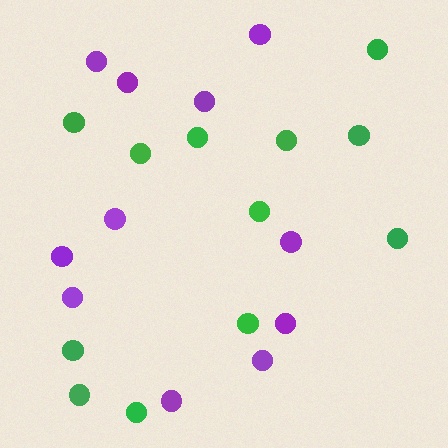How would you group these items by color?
There are 2 groups: one group of green circles (12) and one group of purple circles (11).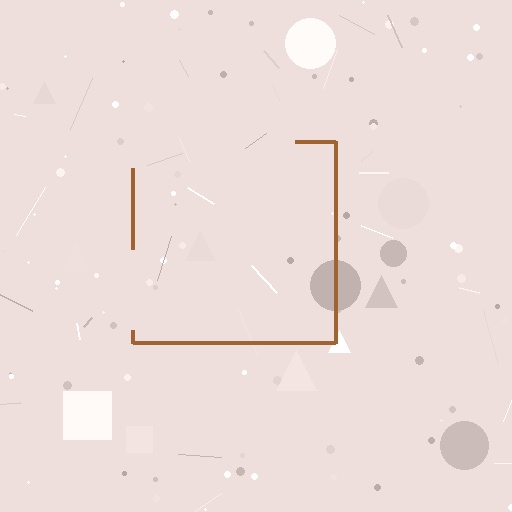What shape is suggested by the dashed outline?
The dashed outline suggests a square.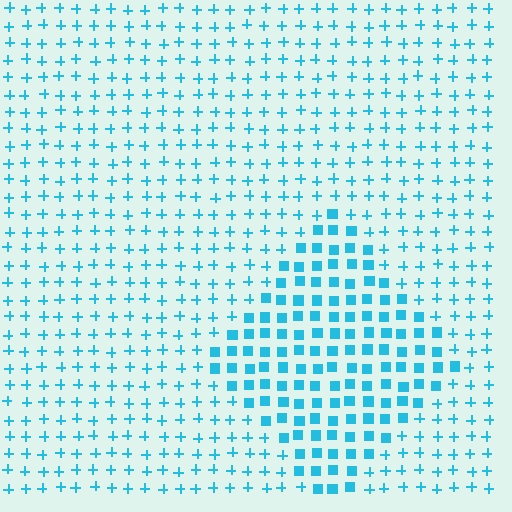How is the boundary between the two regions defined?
The boundary is defined by a change in element shape: squares inside vs. plus signs outside. All elements share the same color and spacing.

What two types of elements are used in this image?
The image uses squares inside the diamond region and plus signs outside it.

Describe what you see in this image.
The image is filled with small cyan elements arranged in a uniform grid. A diamond-shaped region contains squares, while the surrounding area contains plus signs. The boundary is defined purely by the change in element shape.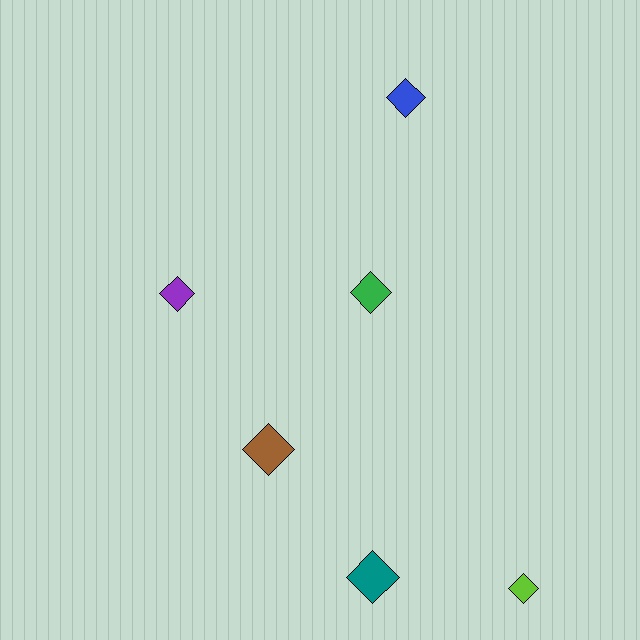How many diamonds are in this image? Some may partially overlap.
There are 6 diamonds.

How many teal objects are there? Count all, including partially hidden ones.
There is 1 teal object.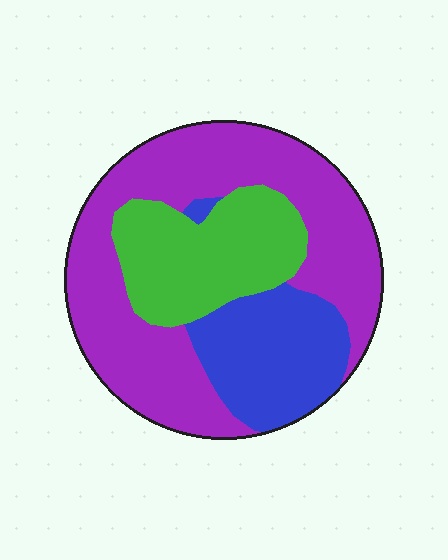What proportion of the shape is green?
Green covers around 25% of the shape.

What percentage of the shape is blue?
Blue takes up less than a quarter of the shape.